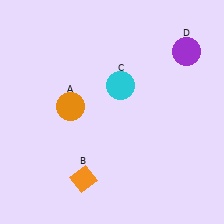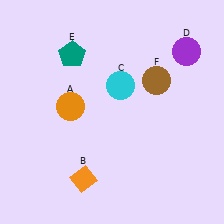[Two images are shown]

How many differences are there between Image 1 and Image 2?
There are 2 differences between the two images.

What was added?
A teal pentagon (E), a brown circle (F) were added in Image 2.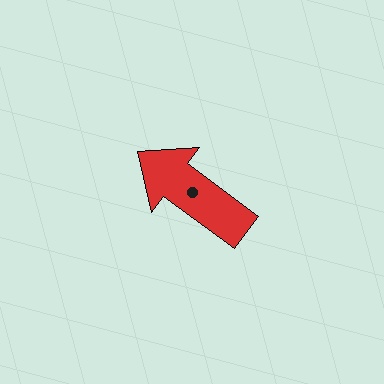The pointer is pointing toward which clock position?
Roughly 10 o'clock.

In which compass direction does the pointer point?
Northwest.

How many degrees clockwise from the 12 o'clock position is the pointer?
Approximately 307 degrees.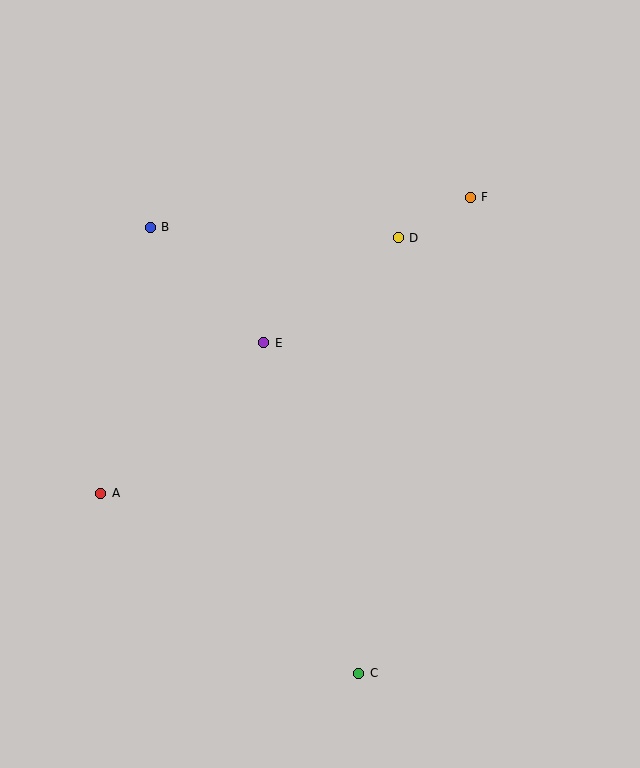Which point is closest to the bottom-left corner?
Point A is closest to the bottom-left corner.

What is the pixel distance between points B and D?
The distance between B and D is 248 pixels.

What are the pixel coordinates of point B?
Point B is at (150, 227).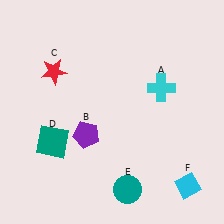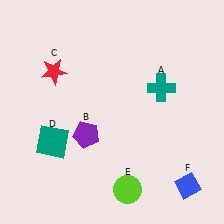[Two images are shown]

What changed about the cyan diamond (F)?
In Image 1, F is cyan. In Image 2, it changed to blue.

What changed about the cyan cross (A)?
In Image 1, A is cyan. In Image 2, it changed to teal.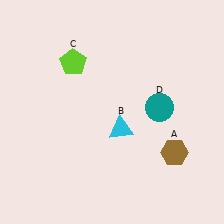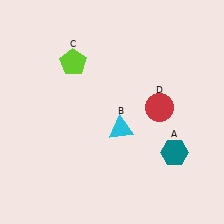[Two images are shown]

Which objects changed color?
A changed from brown to teal. D changed from teal to red.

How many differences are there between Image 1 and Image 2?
There are 2 differences between the two images.